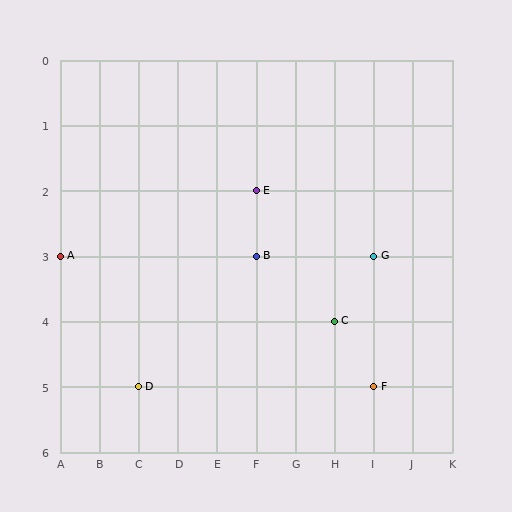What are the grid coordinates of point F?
Point F is at grid coordinates (I, 5).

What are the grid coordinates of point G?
Point G is at grid coordinates (I, 3).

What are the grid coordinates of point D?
Point D is at grid coordinates (C, 5).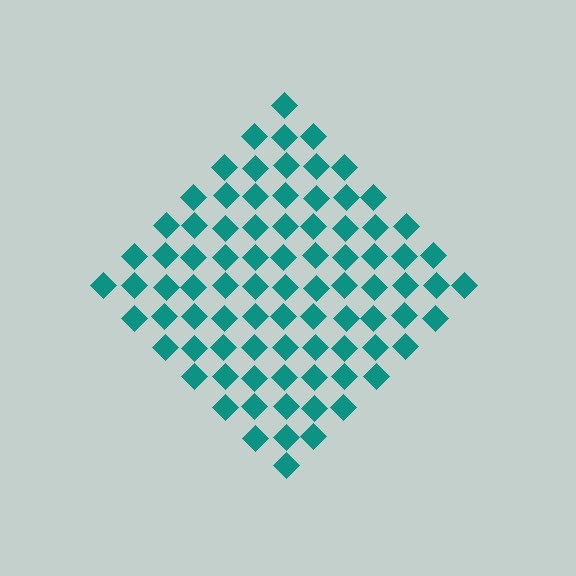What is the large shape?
The large shape is a diamond.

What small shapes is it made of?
It is made of small diamonds.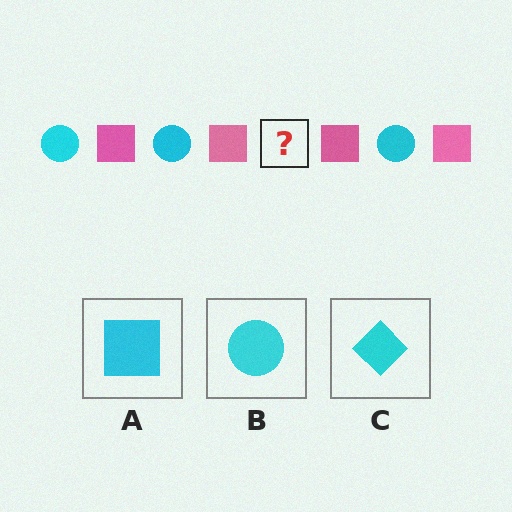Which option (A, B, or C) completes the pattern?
B.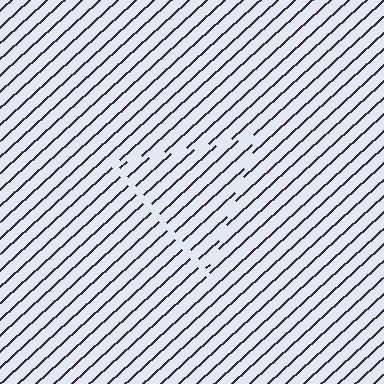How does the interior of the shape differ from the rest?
The interior of the shape contains the same grating, shifted by half a period — the contour is defined by the phase discontinuity where line-ends from the inner and outer gratings abut.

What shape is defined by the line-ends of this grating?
An illusory triangle. The interior of the shape contains the same grating, shifted by half a period — the contour is defined by the phase discontinuity where line-ends from the inner and outer gratings abut.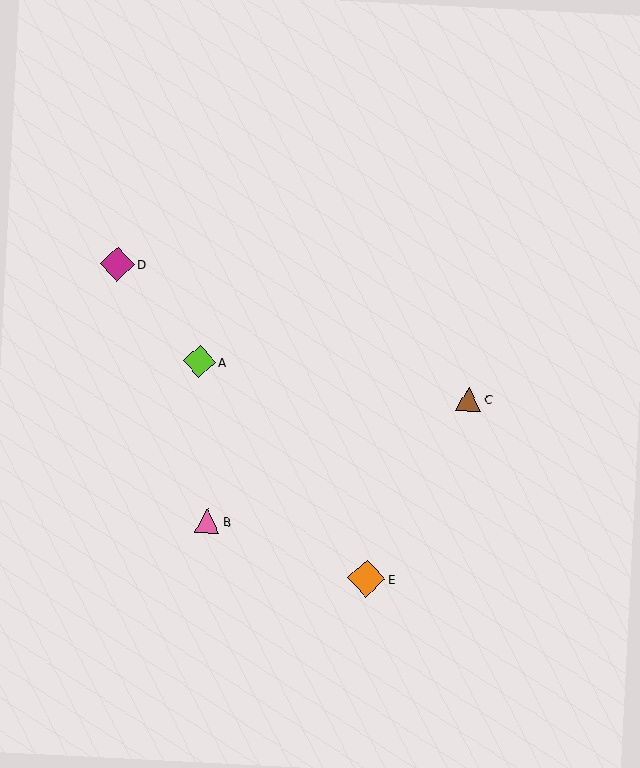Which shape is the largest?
The orange diamond (labeled E) is the largest.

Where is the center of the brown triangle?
The center of the brown triangle is at (469, 399).